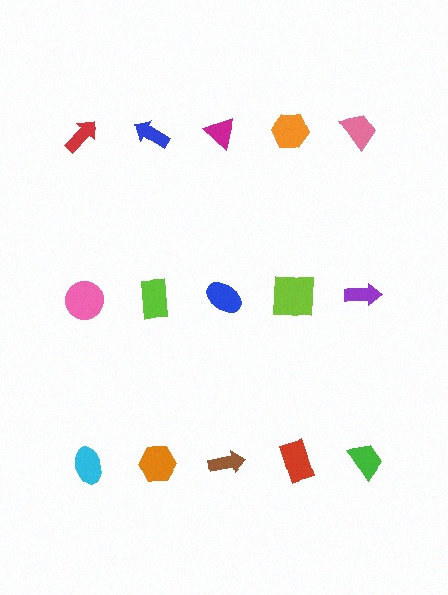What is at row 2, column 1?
A pink circle.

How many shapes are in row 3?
5 shapes.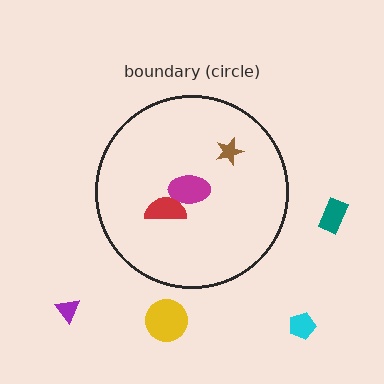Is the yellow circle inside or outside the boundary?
Outside.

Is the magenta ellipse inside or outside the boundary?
Inside.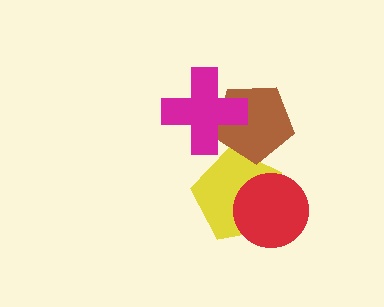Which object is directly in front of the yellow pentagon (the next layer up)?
The brown pentagon is directly in front of the yellow pentagon.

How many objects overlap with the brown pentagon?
2 objects overlap with the brown pentagon.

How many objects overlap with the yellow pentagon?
2 objects overlap with the yellow pentagon.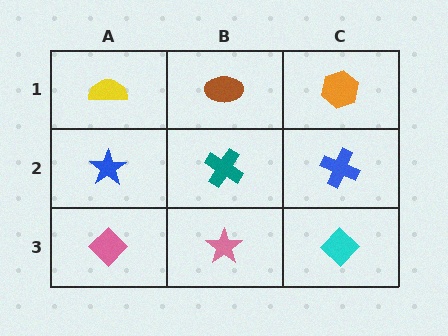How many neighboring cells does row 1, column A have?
2.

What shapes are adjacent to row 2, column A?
A yellow semicircle (row 1, column A), a pink diamond (row 3, column A), a teal cross (row 2, column B).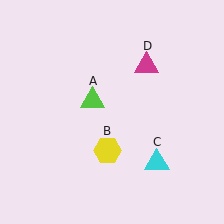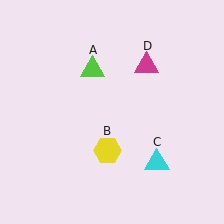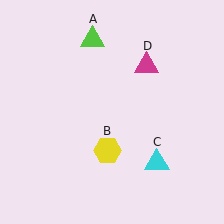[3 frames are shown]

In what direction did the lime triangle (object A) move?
The lime triangle (object A) moved up.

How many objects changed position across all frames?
1 object changed position: lime triangle (object A).